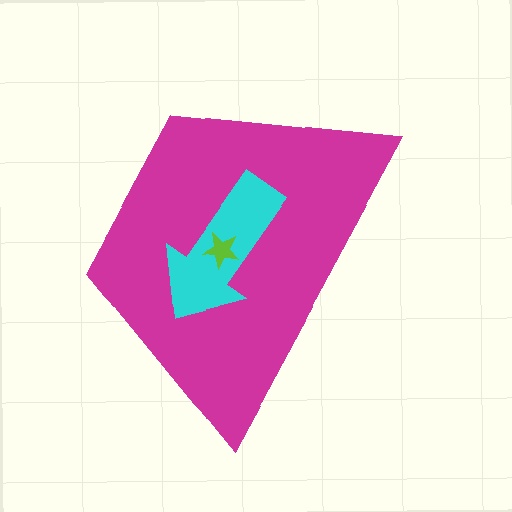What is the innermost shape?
The lime star.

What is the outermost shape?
The magenta trapezoid.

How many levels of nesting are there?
3.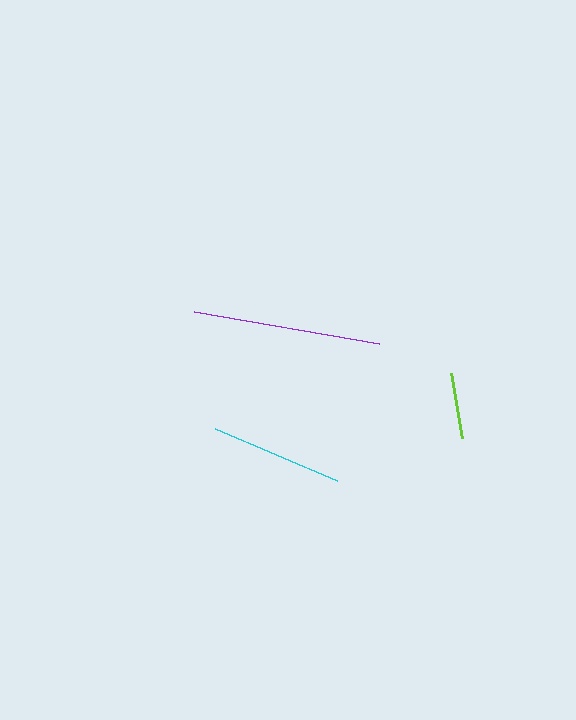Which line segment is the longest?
The purple line is the longest at approximately 188 pixels.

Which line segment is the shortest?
The lime line is the shortest at approximately 66 pixels.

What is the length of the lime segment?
The lime segment is approximately 66 pixels long.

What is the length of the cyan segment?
The cyan segment is approximately 132 pixels long.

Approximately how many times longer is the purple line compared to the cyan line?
The purple line is approximately 1.4 times the length of the cyan line.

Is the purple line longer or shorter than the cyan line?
The purple line is longer than the cyan line.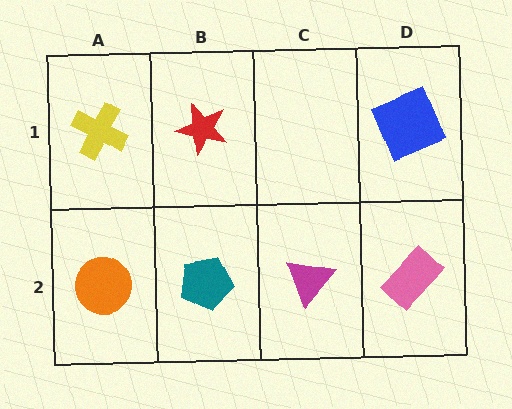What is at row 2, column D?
A pink rectangle.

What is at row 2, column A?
An orange circle.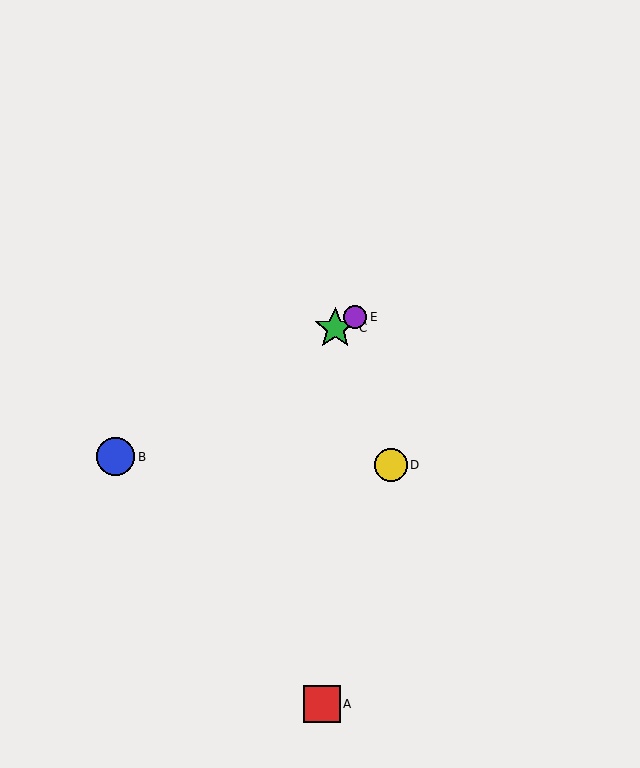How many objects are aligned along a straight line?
3 objects (B, C, E) are aligned along a straight line.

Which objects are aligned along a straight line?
Objects B, C, E are aligned along a straight line.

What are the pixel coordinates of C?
Object C is at (335, 328).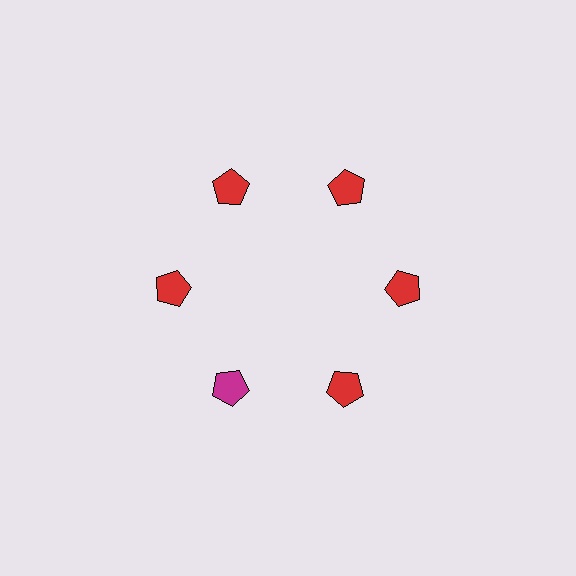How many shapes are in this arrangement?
There are 6 shapes arranged in a ring pattern.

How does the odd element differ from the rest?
It has a different color: magenta instead of red.